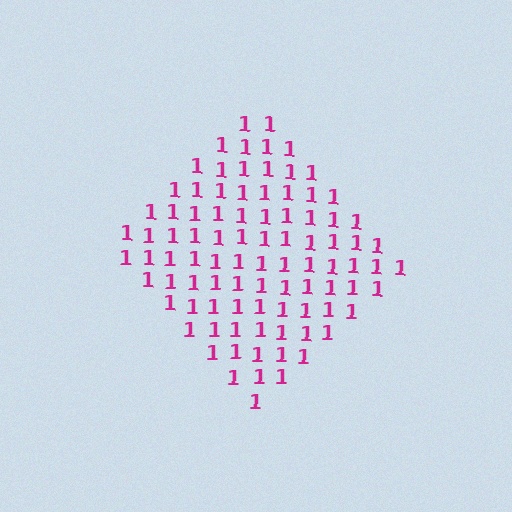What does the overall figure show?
The overall figure shows a diamond.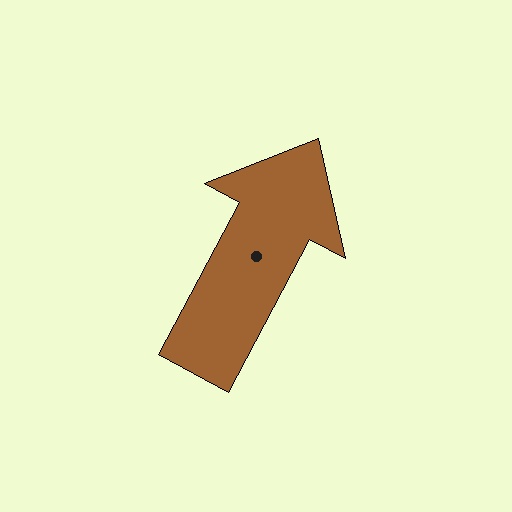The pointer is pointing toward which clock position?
Roughly 1 o'clock.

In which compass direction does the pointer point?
Northeast.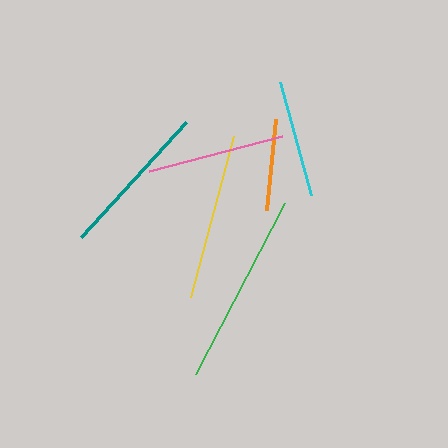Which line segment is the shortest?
The orange line is the shortest at approximately 92 pixels.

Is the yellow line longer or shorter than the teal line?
The yellow line is longer than the teal line.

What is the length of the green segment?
The green segment is approximately 192 pixels long.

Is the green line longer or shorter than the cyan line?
The green line is longer than the cyan line.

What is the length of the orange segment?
The orange segment is approximately 92 pixels long.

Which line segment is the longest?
The green line is the longest at approximately 192 pixels.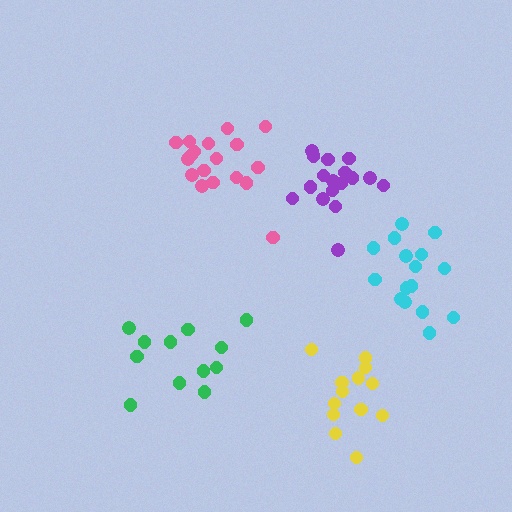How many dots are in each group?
Group 1: 12 dots, Group 2: 13 dots, Group 3: 18 dots, Group 4: 17 dots, Group 5: 16 dots (76 total).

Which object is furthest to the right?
The cyan cluster is rightmost.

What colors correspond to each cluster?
The clusters are colored: green, yellow, pink, purple, cyan.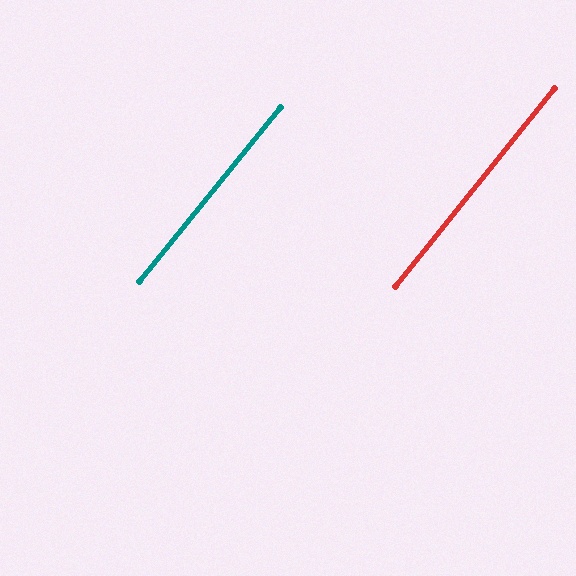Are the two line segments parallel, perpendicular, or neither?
Parallel — their directions differ by only 0.2°.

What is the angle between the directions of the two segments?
Approximately 0 degrees.